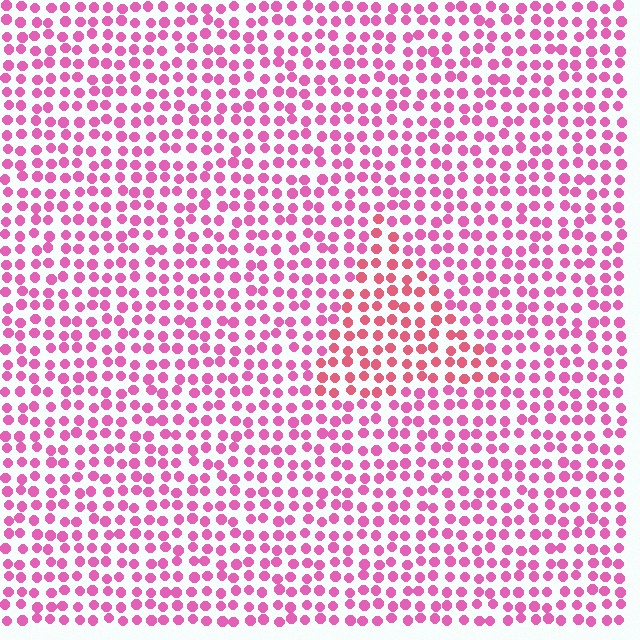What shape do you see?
I see a triangle.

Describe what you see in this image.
The image is filled with small pink elements in a uniform arrangement. A triangle-shaped region is visible where the elements are tinted to a slightly different hue, forming a subtle color boundary.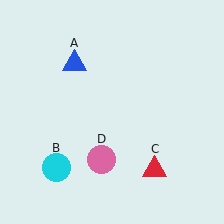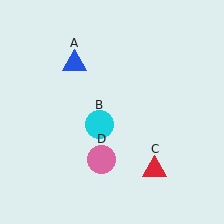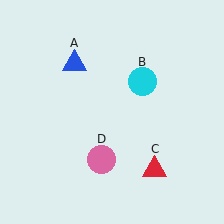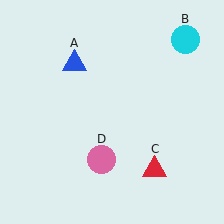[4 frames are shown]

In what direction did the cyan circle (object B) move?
The cyan circle (object B) moved up and to the right.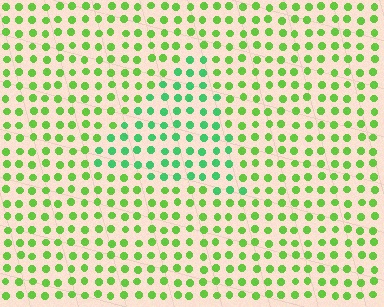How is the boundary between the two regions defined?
The boundary is defined purely by a slight shift in hue (about 35 degrees). Spacing, size, and orientation are identical on both sides.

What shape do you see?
I see a triangle.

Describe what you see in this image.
The image is filled with small lime elements in a uniform arrangement. A triangle-shaped region is visible where the elements are tinted to a slightly different hue, forming a subtle color boundary.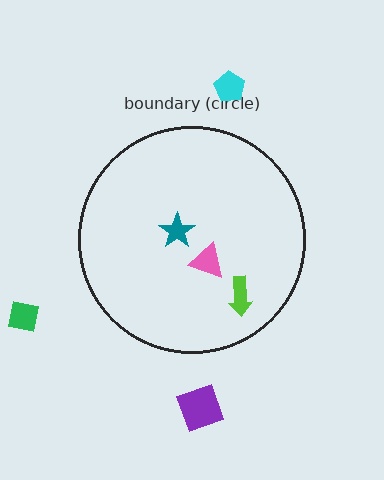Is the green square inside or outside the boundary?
Outside.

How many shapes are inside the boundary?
3 inside, 3 outside.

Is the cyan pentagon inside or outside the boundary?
Outside.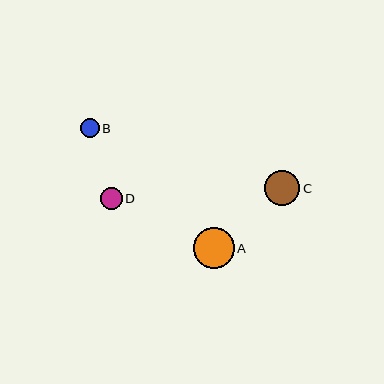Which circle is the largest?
Circle A is the largest with a size of approximately 41 pixels.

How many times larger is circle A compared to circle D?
Circle A is approximately 1.9 times the size of circle D.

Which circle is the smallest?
Circle B is the smallest with a size of approximately 19 pixels.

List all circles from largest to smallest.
From largest to smallest: A, C, D, B.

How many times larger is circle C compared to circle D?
Circle C is approximately 1.6 times the size of circle D.